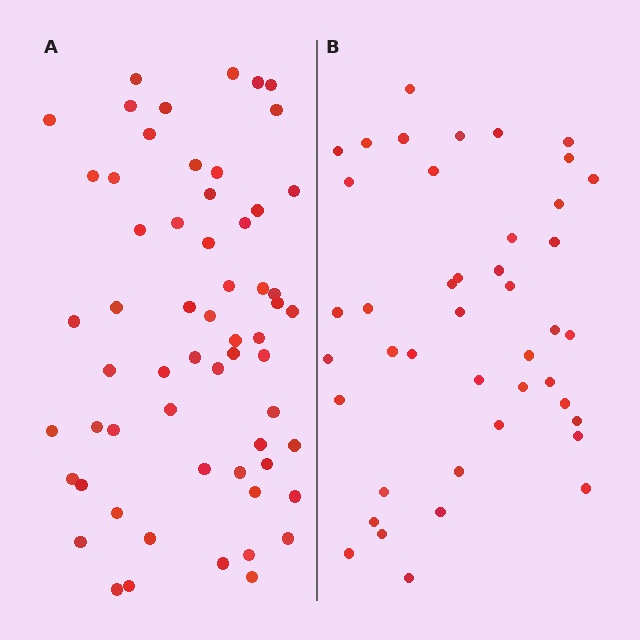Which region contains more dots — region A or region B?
Region A (the left region) has more dots.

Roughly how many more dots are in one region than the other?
Region A has approximately 15 more dots than region B.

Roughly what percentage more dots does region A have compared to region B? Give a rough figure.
About 40% more.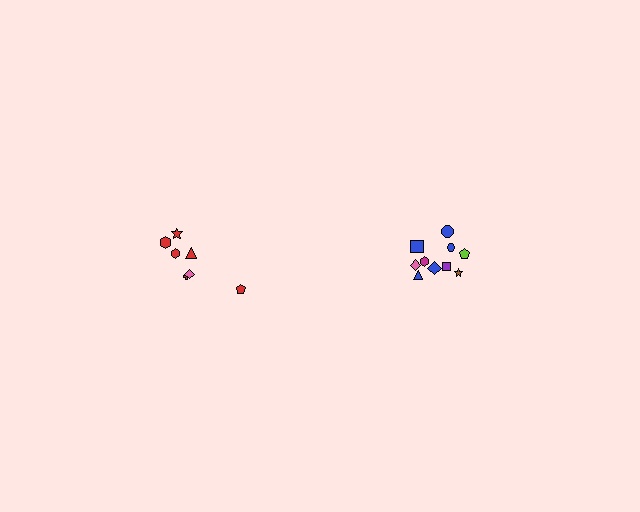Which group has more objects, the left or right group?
The right group.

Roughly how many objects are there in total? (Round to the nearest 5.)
Roughly 15 objects in total.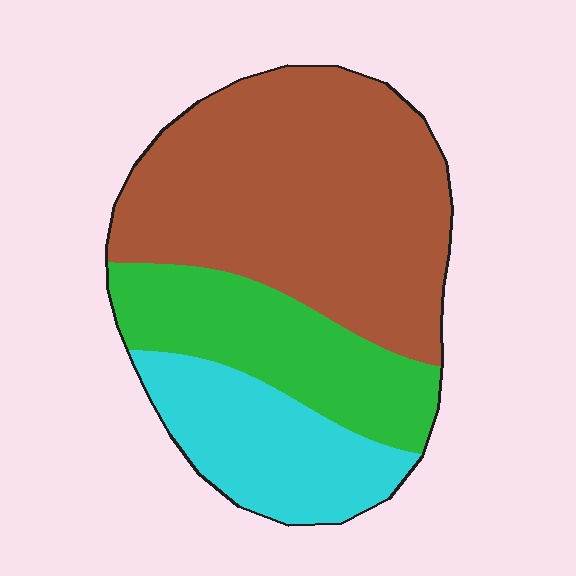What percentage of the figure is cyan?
Cyan takes up about one fifth (1/5) of the figure.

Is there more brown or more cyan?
Brown.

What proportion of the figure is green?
Green covers 24% of the figure.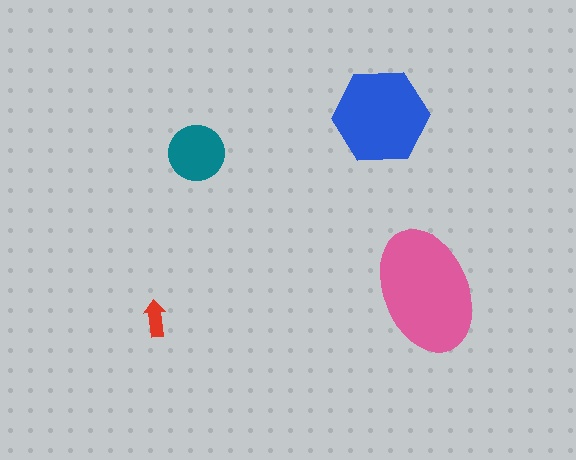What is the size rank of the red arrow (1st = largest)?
4th.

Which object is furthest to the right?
The pink ellipse is rightmost.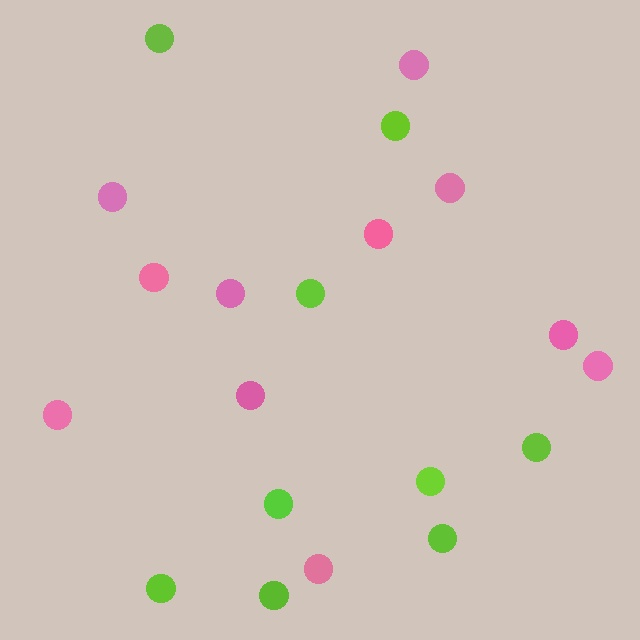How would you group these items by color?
There are 2 groups: one group of pink circles (11) and one group of lime circles (9).